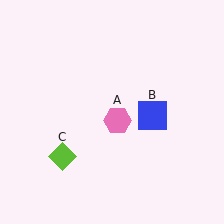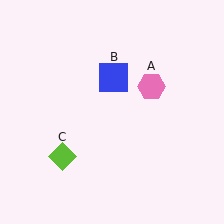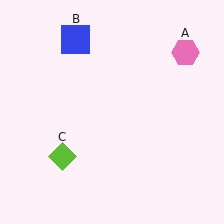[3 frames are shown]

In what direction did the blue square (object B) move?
The blue square (object B) moved up and to the left.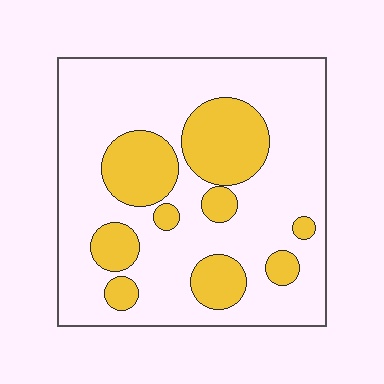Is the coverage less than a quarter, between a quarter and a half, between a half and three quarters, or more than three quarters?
Between a quarter and a half.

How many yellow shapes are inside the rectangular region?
9.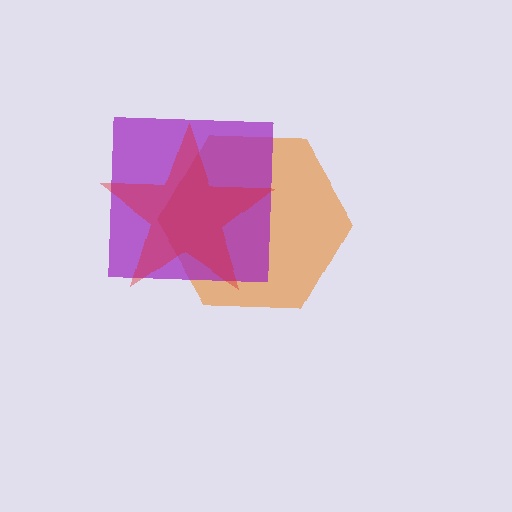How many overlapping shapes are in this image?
There are 3 overlapping shapes in the image.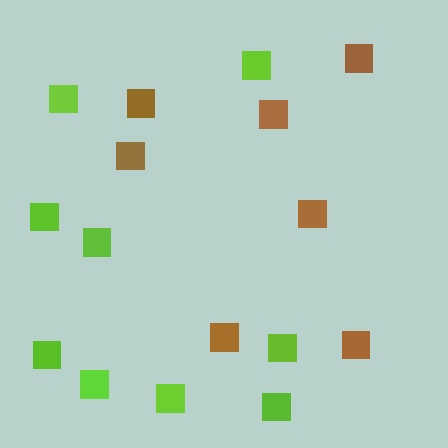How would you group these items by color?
There are 2 groups: one group of lime squares (9) and one group of brown squares (7).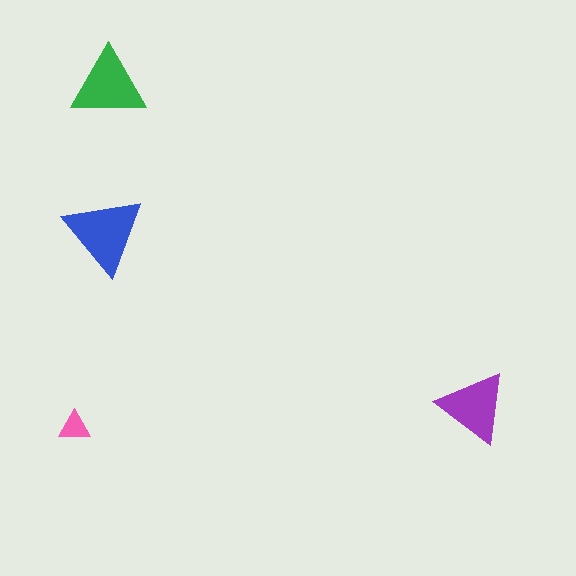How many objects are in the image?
There are 4 objects in the image.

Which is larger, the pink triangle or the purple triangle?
The purple one.